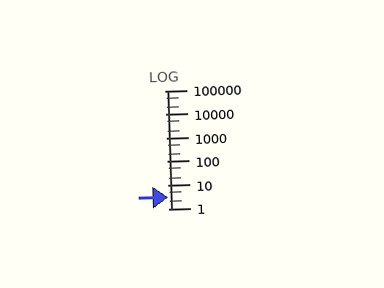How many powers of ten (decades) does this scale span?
The scale spans 5 decades, from 1 to 100000.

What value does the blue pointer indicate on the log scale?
The pointer indicates approximately 3.1.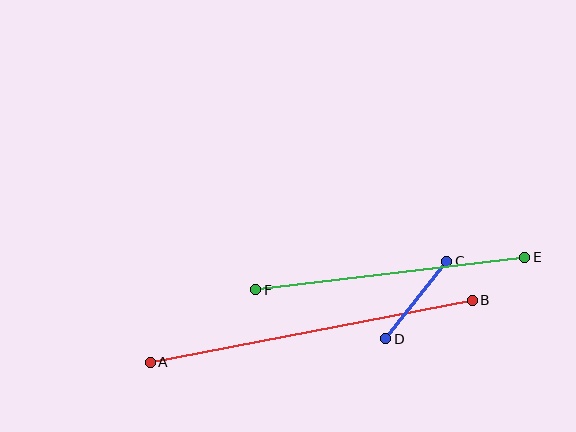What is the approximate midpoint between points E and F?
The midpoint is at approximately (390, 274) pixels.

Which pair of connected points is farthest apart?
Points A and B are farthest apart.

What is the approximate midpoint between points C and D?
The midpoint is at approximately (416, 300) pixels.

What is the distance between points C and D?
The distance is approximately 98 pixels.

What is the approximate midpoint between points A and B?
The midpoint is at approximately (311, 331) pixels.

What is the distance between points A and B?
The distance is approximately 328 pixels.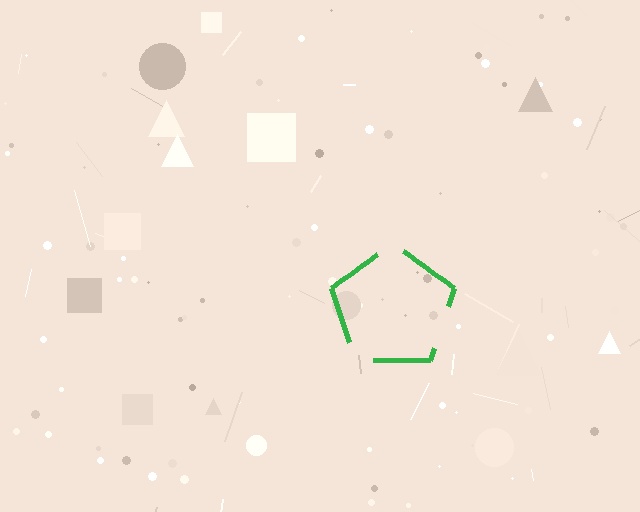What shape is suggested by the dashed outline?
The dashed outline suggests a pentagon.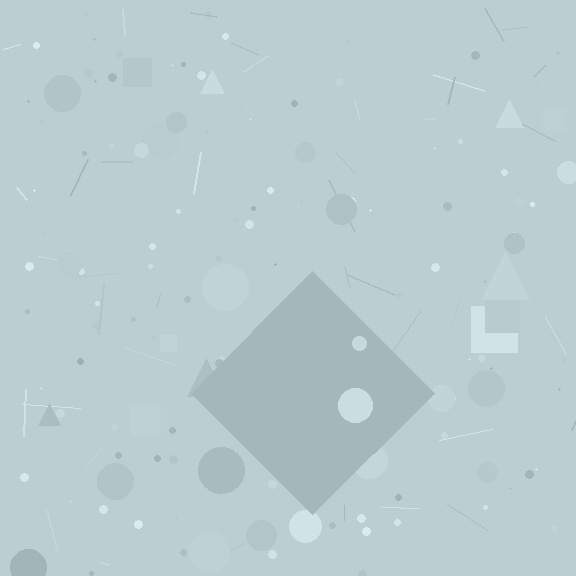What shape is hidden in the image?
A diamond is hidden in the image.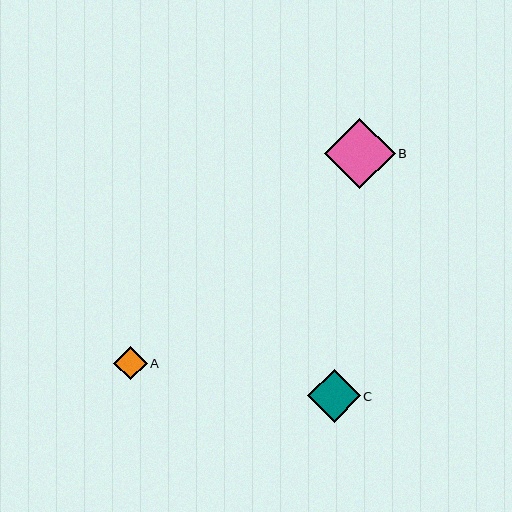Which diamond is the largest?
Diamond B is the largest with a size of approximately 70 pixels.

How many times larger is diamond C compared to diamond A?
Diamond C is approximately 1.5 times the size of diamond A.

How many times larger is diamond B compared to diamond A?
Diamond B is approximately 2.1 times the size of diamond A.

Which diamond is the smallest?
Diamond A is the smallest with a size of approximately 34 pixels.